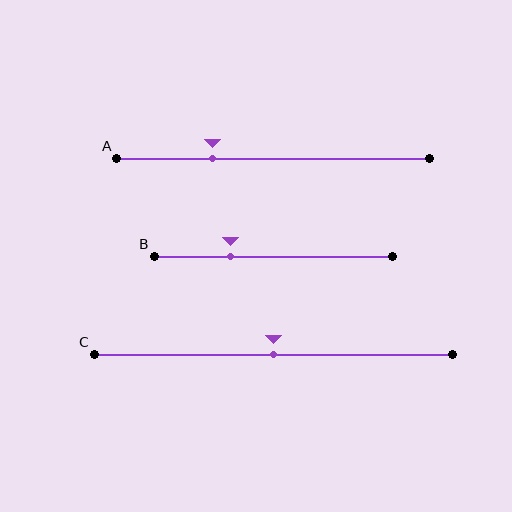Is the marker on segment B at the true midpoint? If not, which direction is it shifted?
No, the marker on segment B is shifted to the left by about 18% of the segment length.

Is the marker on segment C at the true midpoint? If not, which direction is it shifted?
Yes, the marker on segment C is at the true midpoint.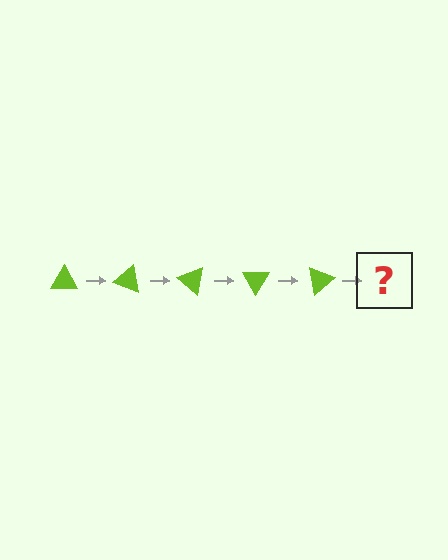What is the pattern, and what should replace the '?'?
The pattern is that the triangle rotates 20 degrees each step. The '?' should be a lime triangle rotated 100 degrees.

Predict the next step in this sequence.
The next step is a lime triangle rotated 100 degrees.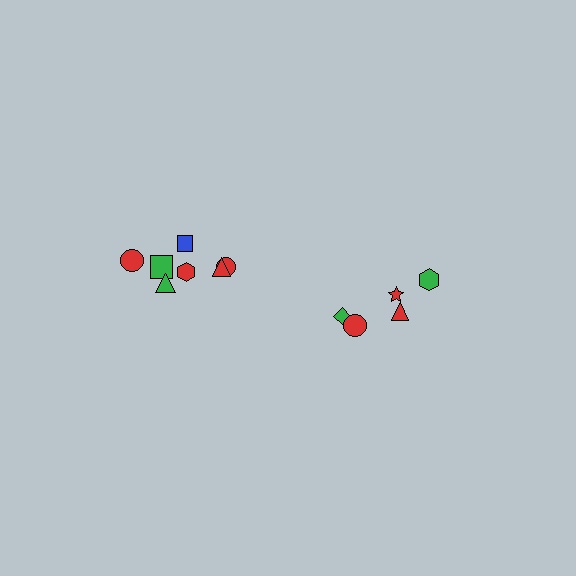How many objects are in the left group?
There are 7 objects.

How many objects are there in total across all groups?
There are 12 objects.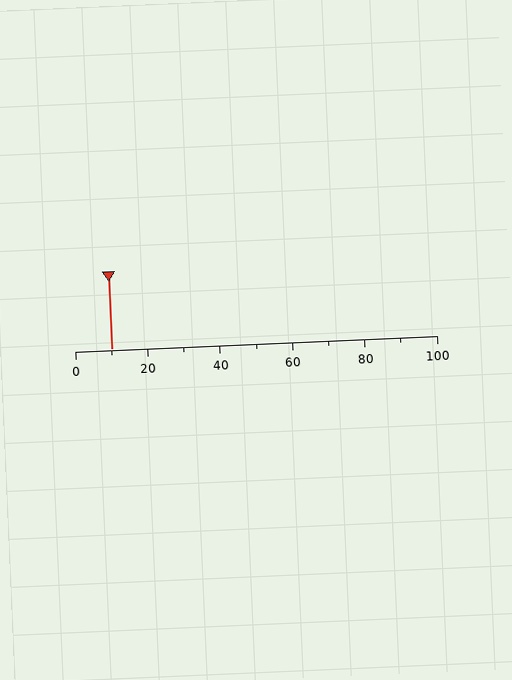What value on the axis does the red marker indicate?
The marker indicates approximately 10.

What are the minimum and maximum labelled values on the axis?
The axis runs from 0 to 100.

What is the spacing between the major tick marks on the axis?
The major ticks are spaced 20 apart.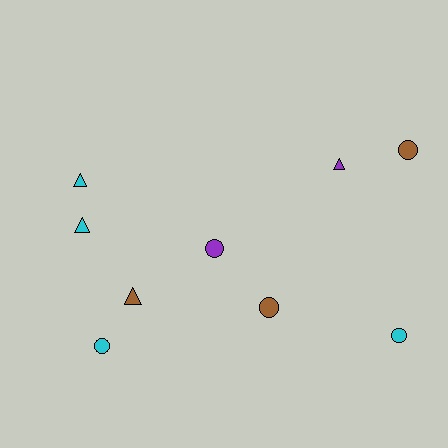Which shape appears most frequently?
Circle, with 5 objects.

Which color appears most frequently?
Cyan, with 4 objects.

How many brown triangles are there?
There is 1 brown triangle.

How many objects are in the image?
There are 9 objects.